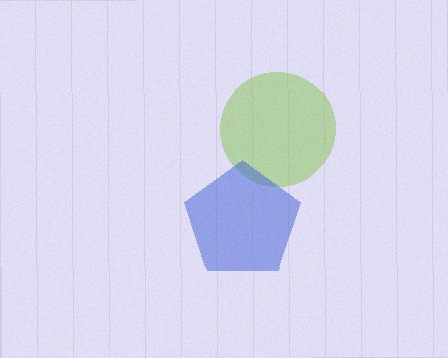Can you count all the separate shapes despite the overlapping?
Yes, there are 2 separate shapes.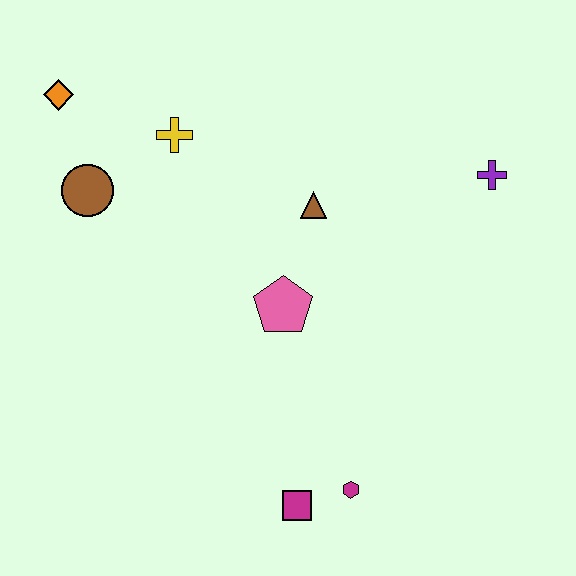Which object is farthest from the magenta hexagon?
The orange diamond is farthest from the magenta hexagon.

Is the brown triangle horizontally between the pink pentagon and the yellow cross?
No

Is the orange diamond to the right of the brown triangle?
No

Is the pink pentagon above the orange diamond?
No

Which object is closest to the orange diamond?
The brown circle is closest to the orange diamond.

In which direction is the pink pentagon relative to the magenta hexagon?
The pink pentagon is above the magenta hexagon.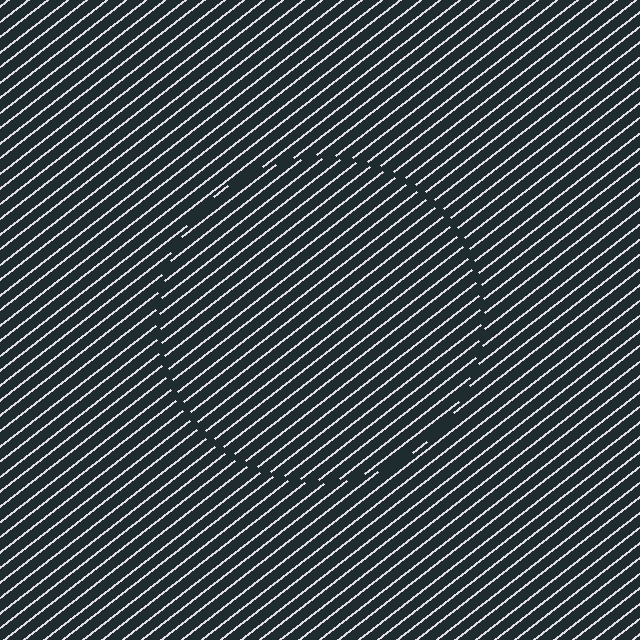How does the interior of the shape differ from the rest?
The interior of the shape contains the same grating, shifted by half a period — the contour is defined by the phase discontinuity where line-ends from the inner and outer gratings abut.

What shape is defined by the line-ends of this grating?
An illusory circle. The interior of the shape contains the same grating, shifted by half a period — the contour is defined by the phase discontinuity where line-ends from the inner and outer gratings abut.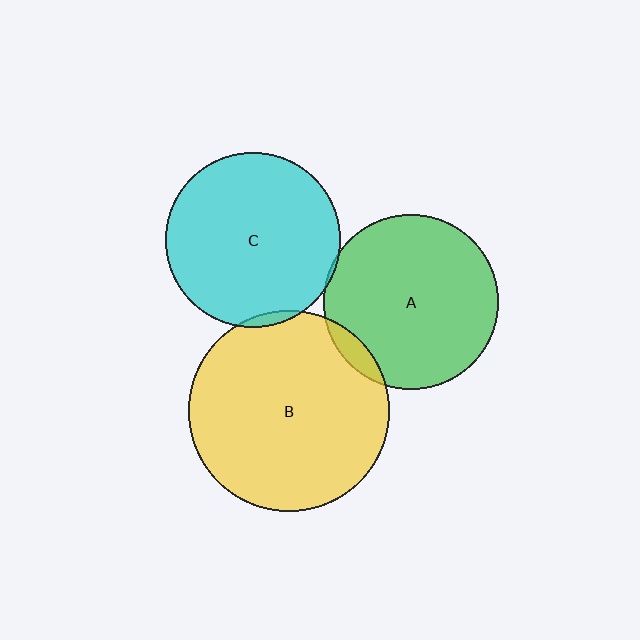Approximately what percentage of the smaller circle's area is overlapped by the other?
Approximately 5%.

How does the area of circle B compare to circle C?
Approximately 1.3 times.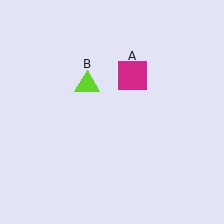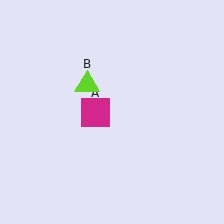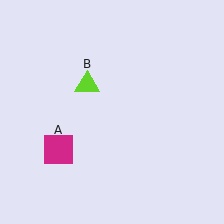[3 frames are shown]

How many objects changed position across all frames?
1 object changed position: magenta square (object A).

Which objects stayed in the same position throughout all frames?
Lime triangle (object B) remained stationary.